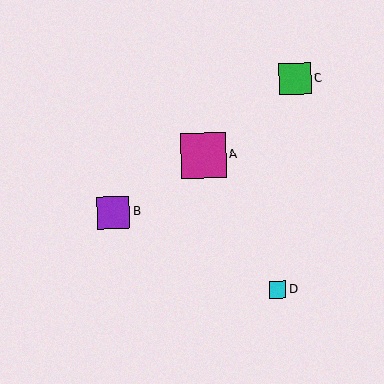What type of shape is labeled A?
Shape A is a magenta square.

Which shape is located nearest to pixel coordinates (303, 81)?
The green square (labeled C) at (295, 79) is nearest to that location.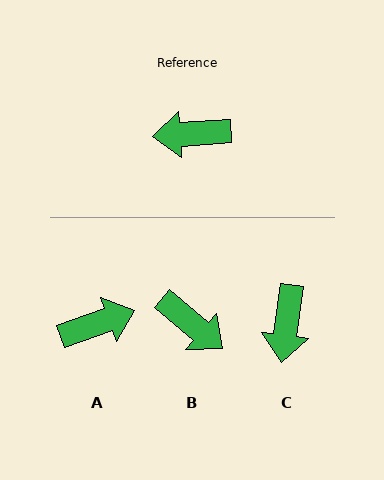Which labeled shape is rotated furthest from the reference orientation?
A, about 164 degrees away.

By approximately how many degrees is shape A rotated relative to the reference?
Approximately 164 degrees clockwise.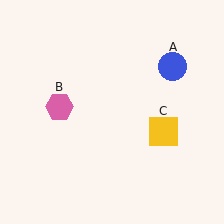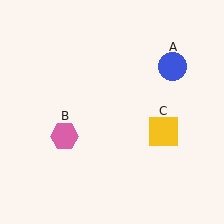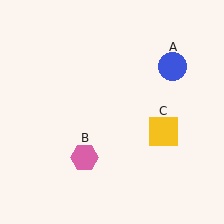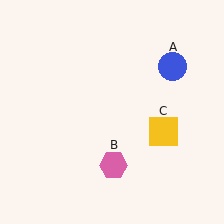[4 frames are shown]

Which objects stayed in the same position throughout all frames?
Blue circle (object A) and yellow square (object C) remained stationary.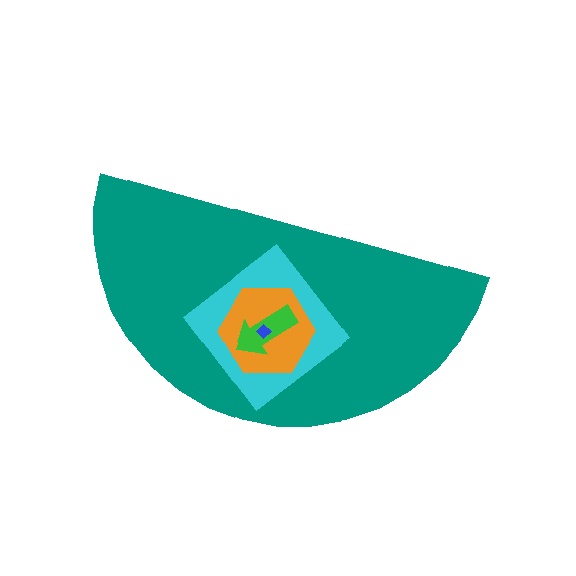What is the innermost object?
The blue diamond.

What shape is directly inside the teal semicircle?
The cyan diamond.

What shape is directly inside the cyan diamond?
The orange hexagon.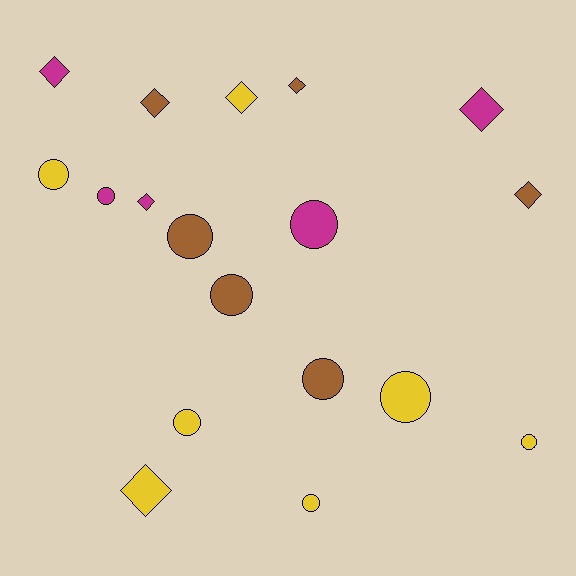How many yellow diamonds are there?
There are 2 yellow diamonds.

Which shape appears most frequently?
Circle, with 10 objects.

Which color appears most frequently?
Yellow, with 7 objects.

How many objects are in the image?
There are 18 objects.